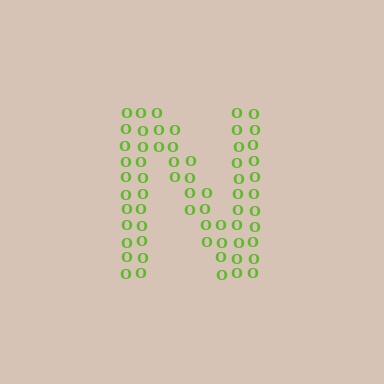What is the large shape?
The large shape is the letter N.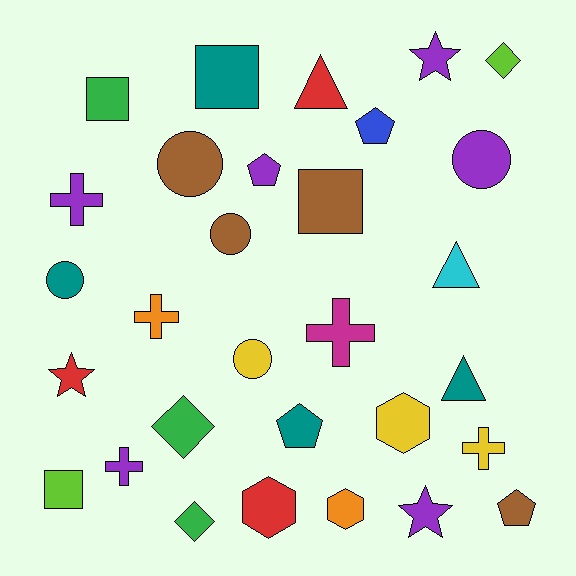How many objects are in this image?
There are 30 objects.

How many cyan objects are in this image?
There is 1 cyan object.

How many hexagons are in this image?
There are 3 hexagons.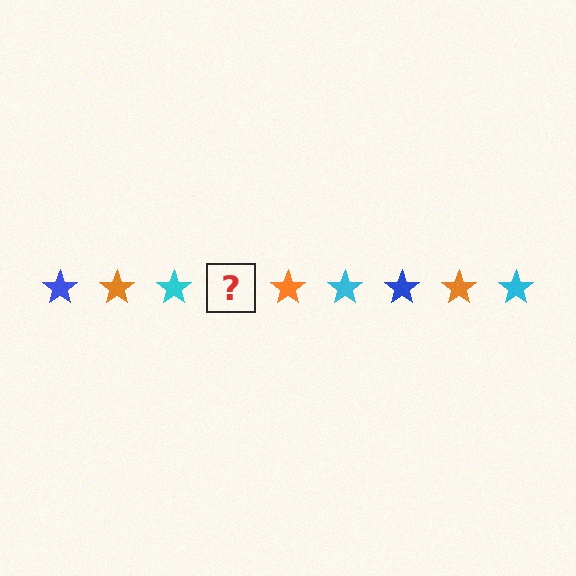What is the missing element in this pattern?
The missing element is a blue star.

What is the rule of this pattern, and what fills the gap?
The rule is that the pattern cycles through blue, orange, cyan stars. The gap should be filled with a blue star.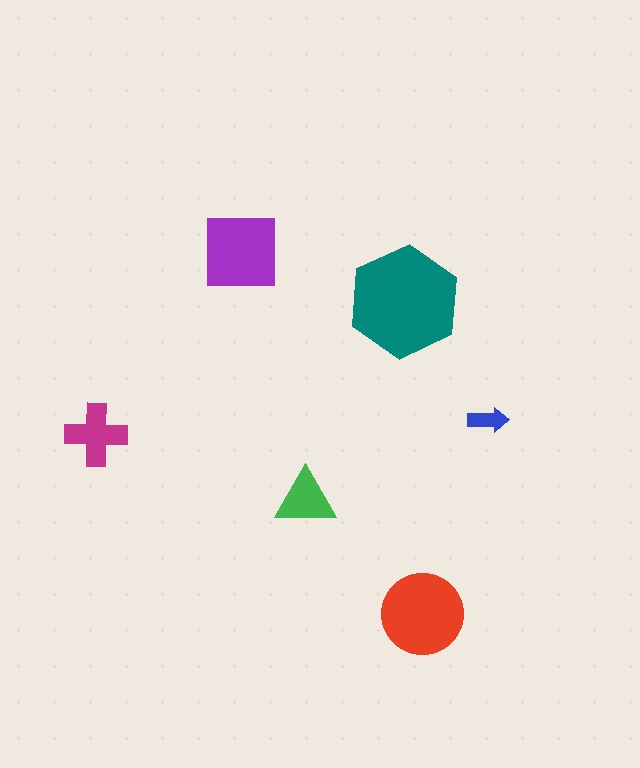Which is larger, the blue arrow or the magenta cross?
The magenta cross.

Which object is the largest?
The teal hexagon.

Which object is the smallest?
The blue arrow.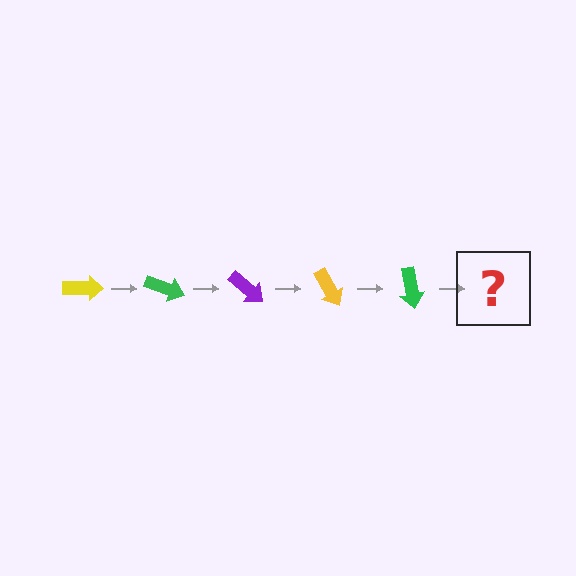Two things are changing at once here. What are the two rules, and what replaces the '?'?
The two rules are that it rotates 20 degrees each step and the color cycles through yellow, green, and purple. The '?' should be a purple arrow, rotated 100 degrees from the start.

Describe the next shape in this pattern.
It should be a purple arrow, rotated 100 degrees from the start.